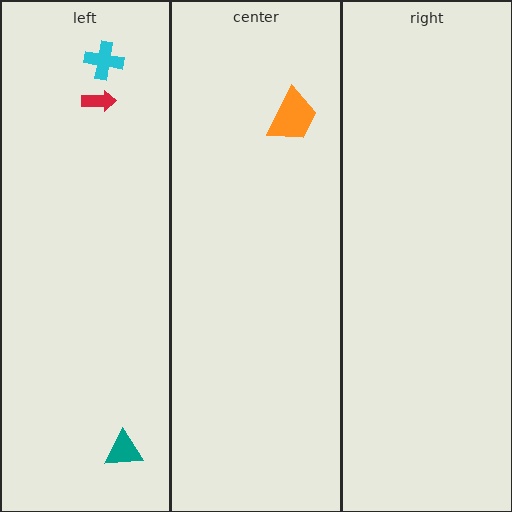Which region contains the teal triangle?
The left region.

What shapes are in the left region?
The red arrow, the cyan cross, the teal triangle.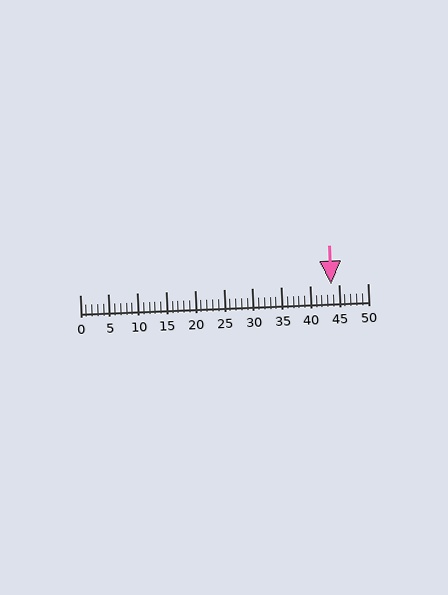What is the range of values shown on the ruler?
The ruler shows values from 0 to 50.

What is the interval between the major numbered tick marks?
The major tick marks are spaced 5 units apart.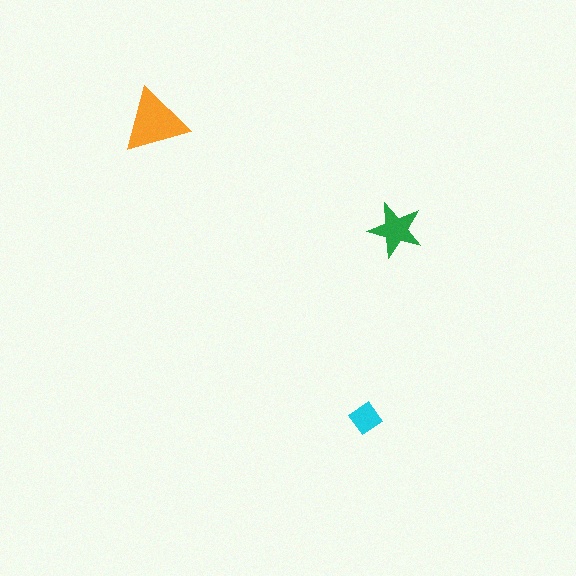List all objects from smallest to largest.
The cyan diamond, the green star, the orange triangle.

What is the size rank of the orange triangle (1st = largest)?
1st.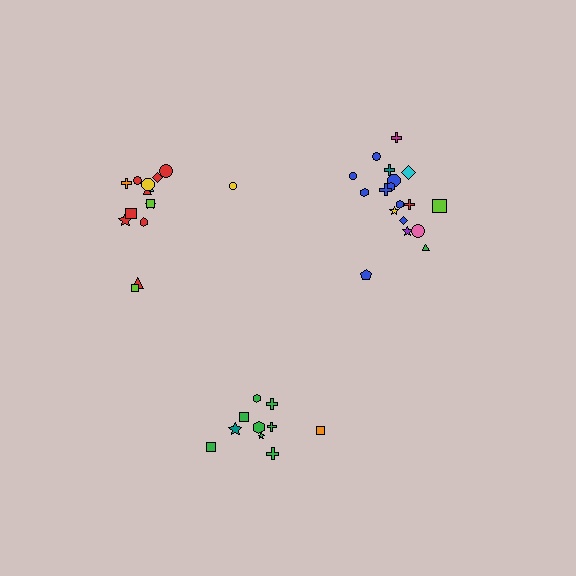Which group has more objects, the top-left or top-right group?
The top-right group.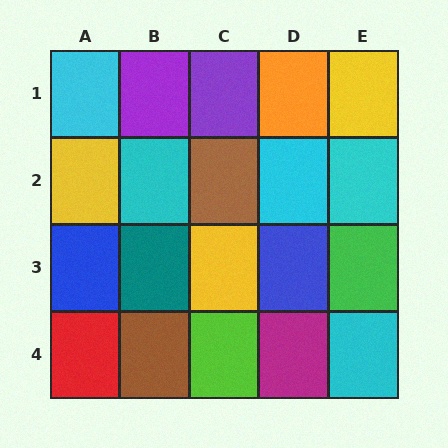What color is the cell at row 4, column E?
Cyan.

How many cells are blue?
2 cells are blue.